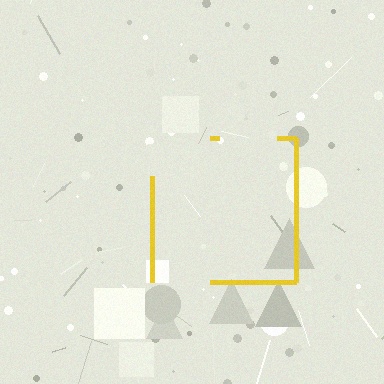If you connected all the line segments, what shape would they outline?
They would outline a square.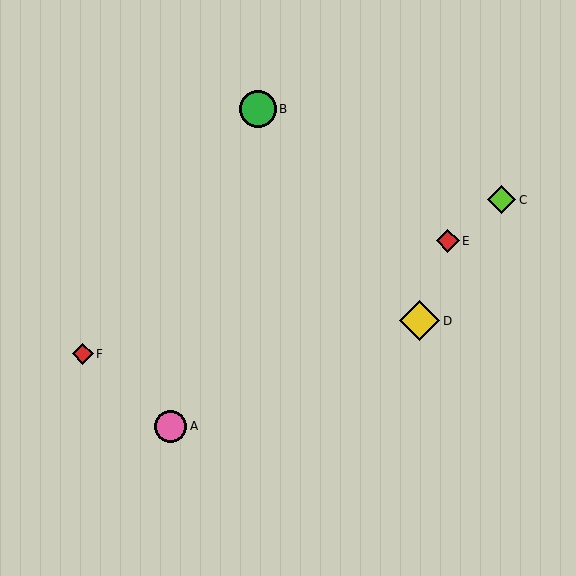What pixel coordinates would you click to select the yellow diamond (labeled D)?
Click at (420, 321) to select the yellow diamond D.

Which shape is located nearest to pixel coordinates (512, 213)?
The lime diamond (labeled C) at (502, 200) is nearest to that location.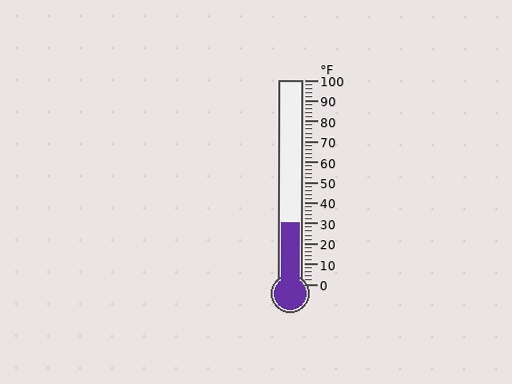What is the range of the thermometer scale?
The thermometer scale ranges from 0°F to 100°F.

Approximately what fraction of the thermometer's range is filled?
The thermometer is filled to approximately 30% of its range.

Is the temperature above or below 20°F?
The temperature is above 20°F.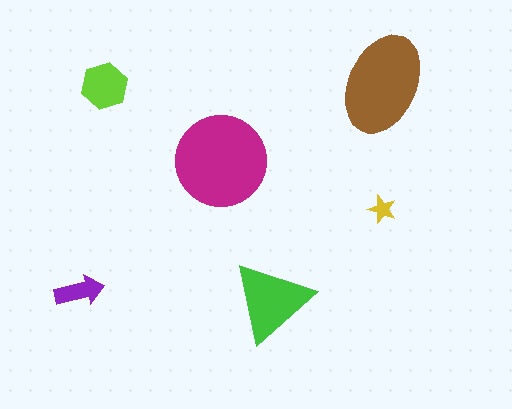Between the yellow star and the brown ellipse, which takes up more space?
The brown ellipse.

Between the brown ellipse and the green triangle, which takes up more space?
The brown ellipse.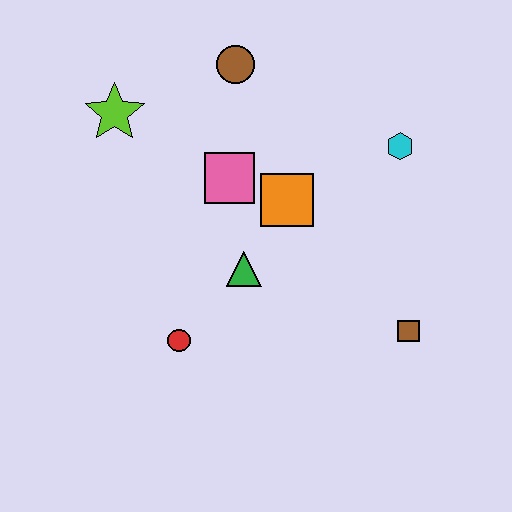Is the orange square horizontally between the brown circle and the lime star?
No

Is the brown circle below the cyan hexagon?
No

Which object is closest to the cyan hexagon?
The orange square is closest to the cyan hexagon.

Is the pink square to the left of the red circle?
No